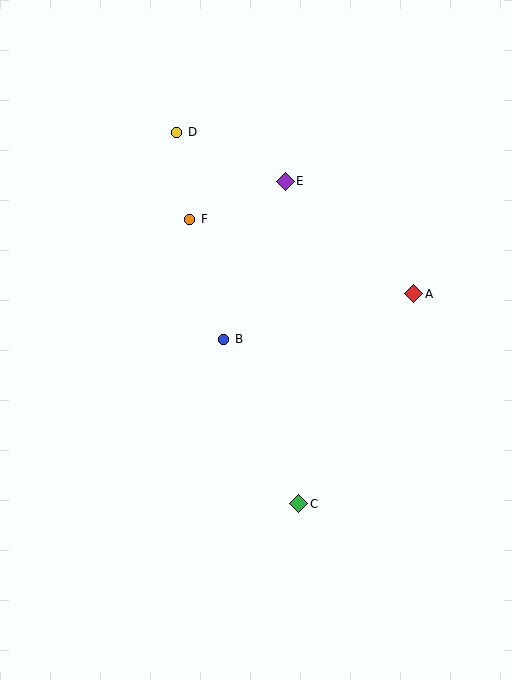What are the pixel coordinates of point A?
Point A is at (414, 294).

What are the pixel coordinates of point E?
Point E is at (285, 181).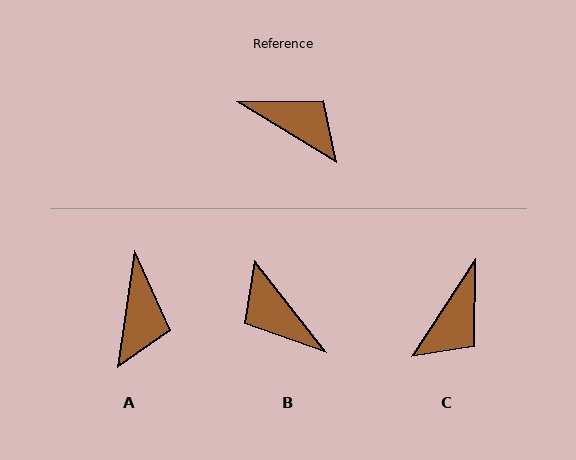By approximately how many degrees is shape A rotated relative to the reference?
Approximately 67 degrees clockwise.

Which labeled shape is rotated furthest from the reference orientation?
B, about 160 degrees away.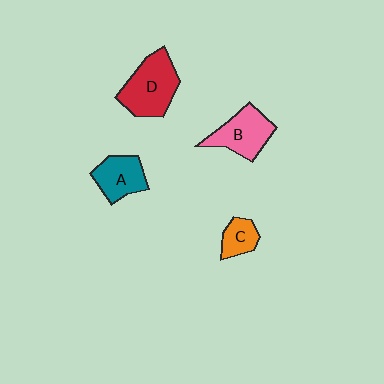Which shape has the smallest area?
Shape C (orange).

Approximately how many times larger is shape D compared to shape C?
Approximately 2.3 times.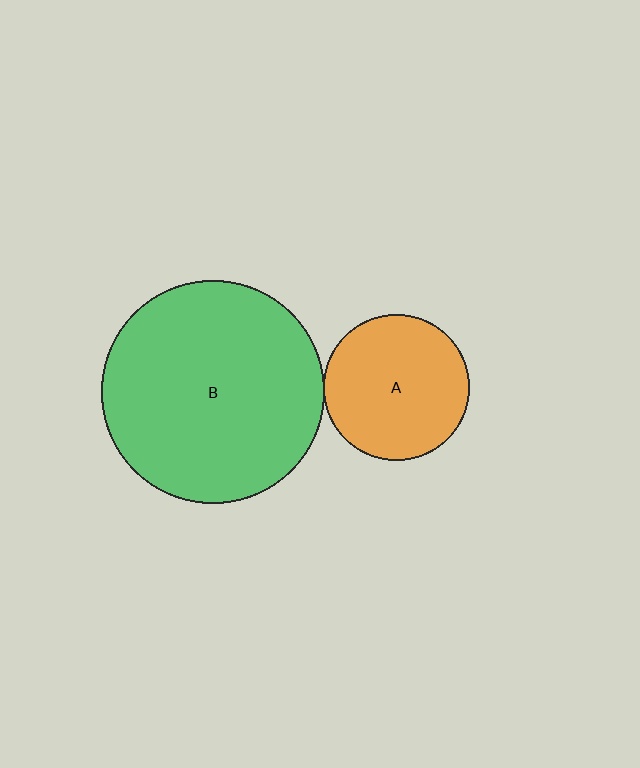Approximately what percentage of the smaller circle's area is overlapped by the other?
Approximately 5%.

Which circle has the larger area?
Circle B (green).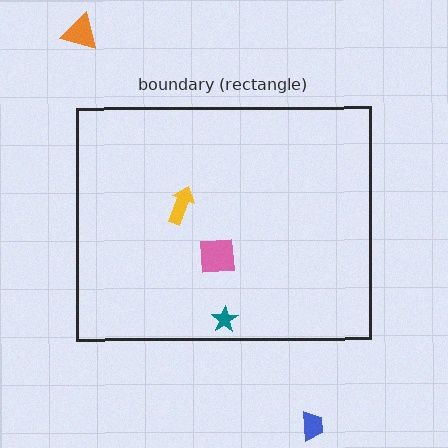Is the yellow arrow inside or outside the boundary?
Inside.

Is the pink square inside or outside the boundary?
Inside.